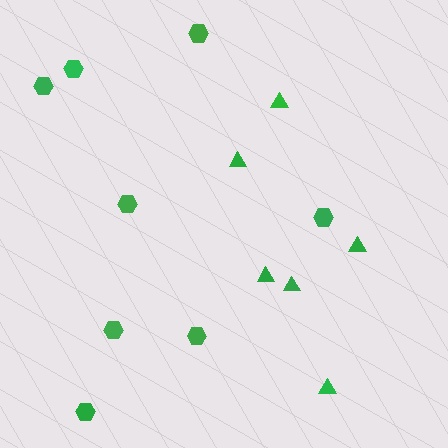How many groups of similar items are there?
There are 2 groups: one group of hexagons (8) and one group of triangles (6).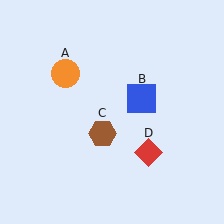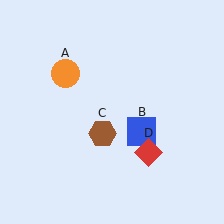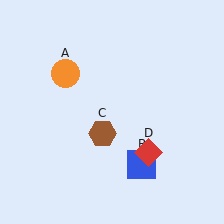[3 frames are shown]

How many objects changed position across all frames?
1 object changed position: blue square (object B).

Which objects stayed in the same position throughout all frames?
Orange circle (object A) and brown hexagon (object C) and red diamond (object D) remained stationary.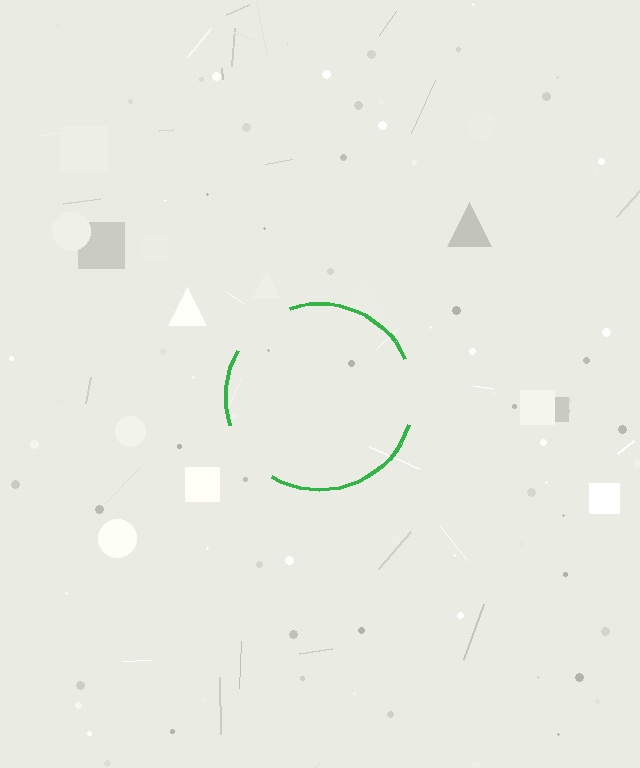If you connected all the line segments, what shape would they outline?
They would outline a circle.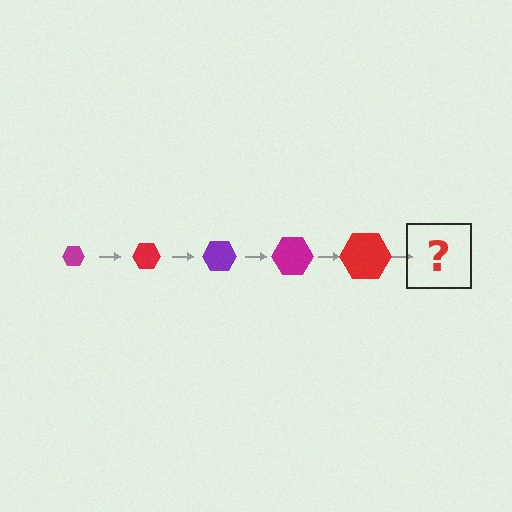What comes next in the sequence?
The next element should be a purple hexagon, larger than the previous one.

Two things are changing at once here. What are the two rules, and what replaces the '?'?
The two rules are that the hexagon grows larger each step and the color cycles through magenta, red, and purple. The '?' should be a purple hexagon, larger than the previous one.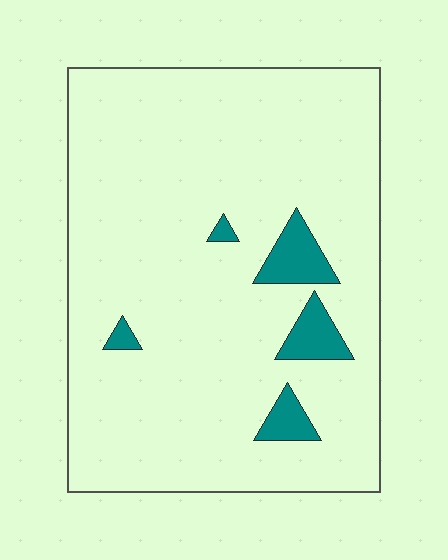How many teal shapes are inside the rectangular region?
5.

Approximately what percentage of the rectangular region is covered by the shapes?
Approximately 5%.